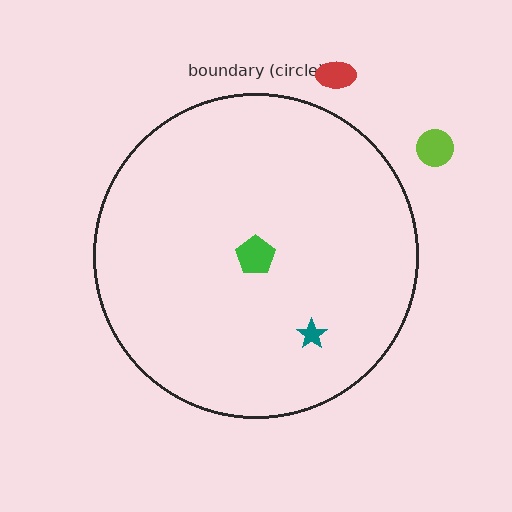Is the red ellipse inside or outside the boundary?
Outside.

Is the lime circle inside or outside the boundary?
Outside.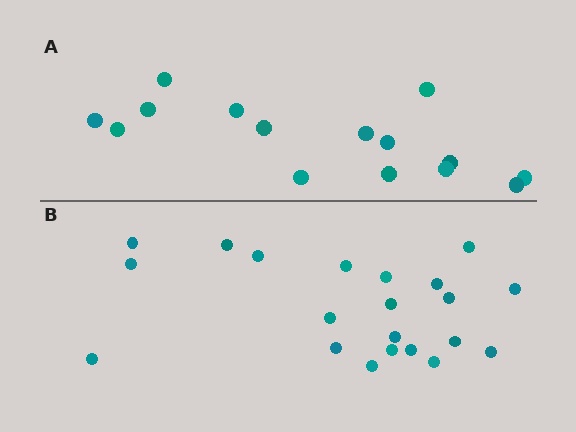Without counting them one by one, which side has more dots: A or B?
Region B (the bottom region) has more dots.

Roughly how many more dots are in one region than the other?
Region B has about 6 more dots than region A.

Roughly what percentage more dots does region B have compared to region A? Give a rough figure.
About 40% more.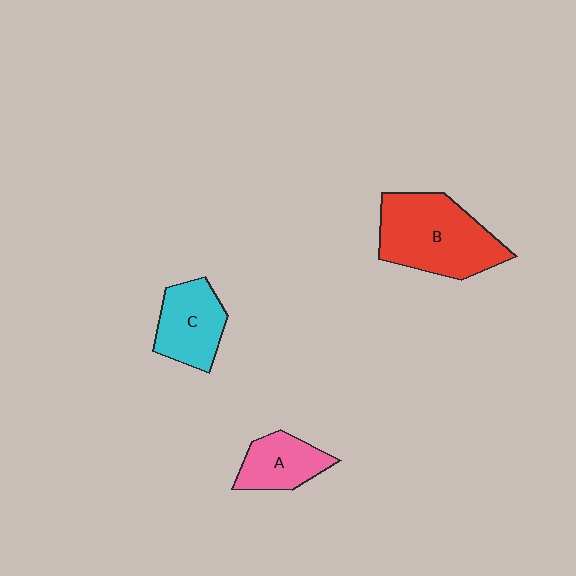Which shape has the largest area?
Shape B (red).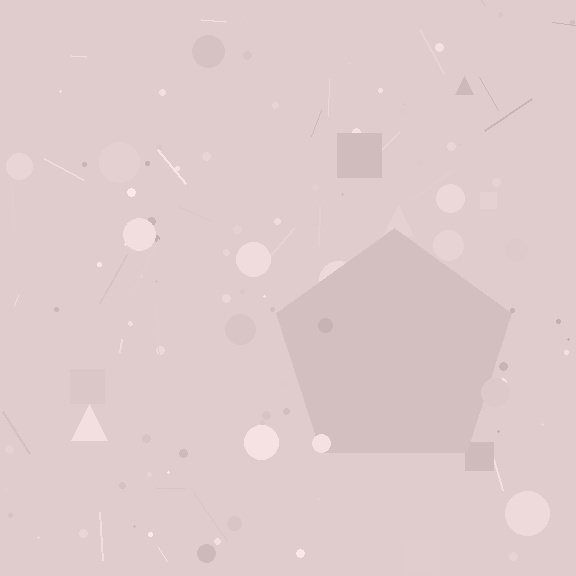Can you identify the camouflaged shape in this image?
The camouflaged shape is a pentagon.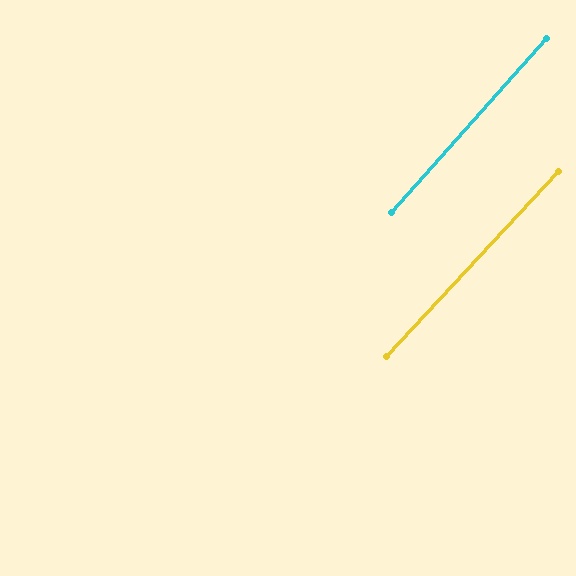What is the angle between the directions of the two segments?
Approximately 1 degree.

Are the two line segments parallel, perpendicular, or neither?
Parallel — their directions differ by only 1.3°.